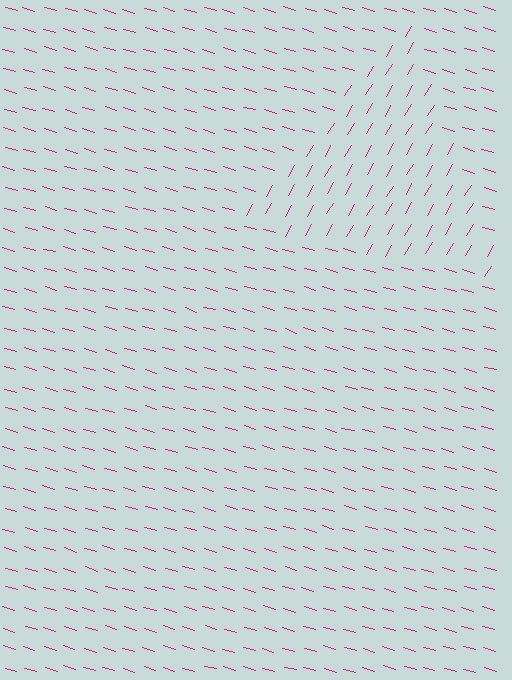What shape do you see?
I see a triangle.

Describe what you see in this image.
The image is filled with small magenta line segments. A triangle region in the image has lines oriented differently from the surrounding lines, creating a visible texture boundary.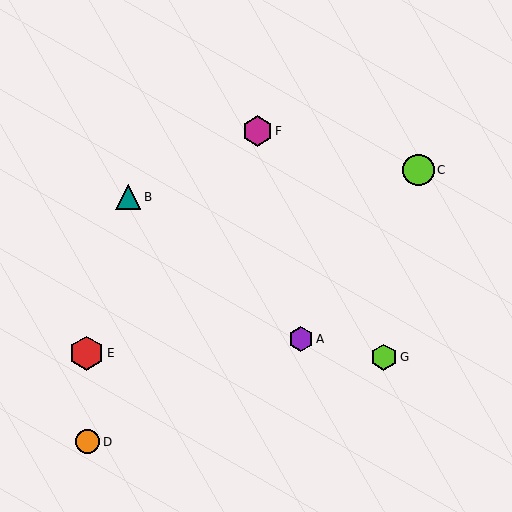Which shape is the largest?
The red hexagon (labeled E) is the largest.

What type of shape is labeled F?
Shape F is a magenta hexagon.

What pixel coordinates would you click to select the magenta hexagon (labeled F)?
Click at (257, 131) to select the magenta hexagon F.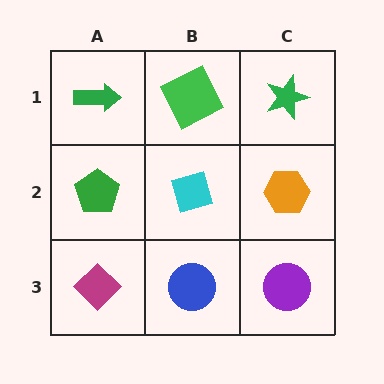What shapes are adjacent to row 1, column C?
An orange hexagon (row 2, column C), a green square (row 1, column B).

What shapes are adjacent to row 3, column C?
An orange hexagon (row 2, column C), a blue circle (row 3, column B).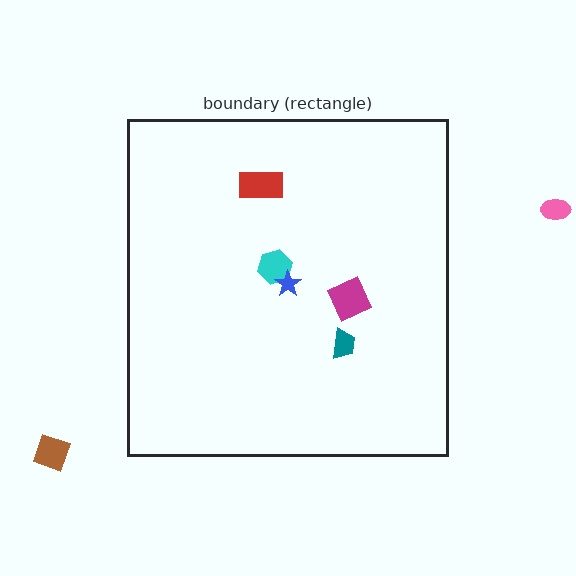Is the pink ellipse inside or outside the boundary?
Outside.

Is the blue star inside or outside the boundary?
Inside.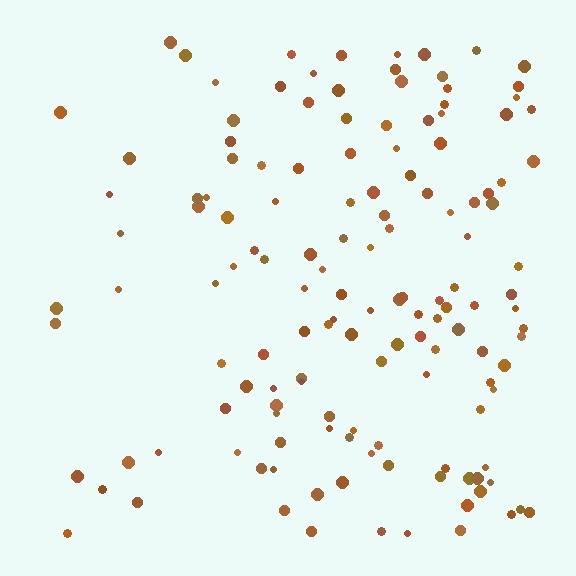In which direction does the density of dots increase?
From left to right, with the right side densest.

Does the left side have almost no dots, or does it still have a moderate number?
Still a moderate number, just noticeably fewer than the right.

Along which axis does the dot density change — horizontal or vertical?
Horizontal.